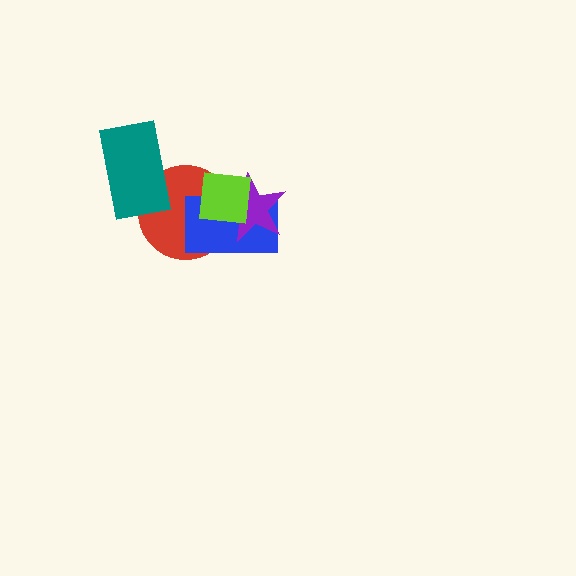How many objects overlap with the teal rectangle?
1 object overlaps with the teal rectangle.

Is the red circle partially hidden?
Yes, it is partially covered by another shape.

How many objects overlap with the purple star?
3 objects overlap with the purple star.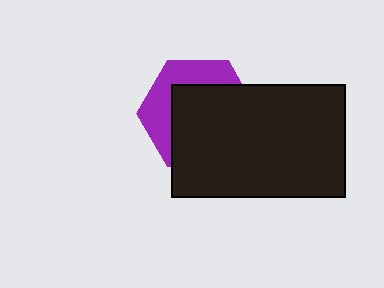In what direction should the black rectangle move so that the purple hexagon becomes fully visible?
The black rectangle should move toward the lower-right. That is the shortest direction to clear the overlap and leave the purple hexagon fully visible.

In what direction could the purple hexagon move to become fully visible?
The purple hexagon could move toward the upper-left. That would shift it out from behind the black rectangle entirely.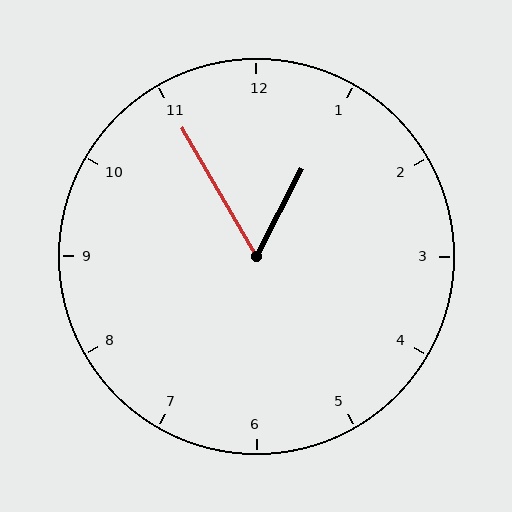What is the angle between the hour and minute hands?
Approximately 58 degrees.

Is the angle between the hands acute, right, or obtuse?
It is acute.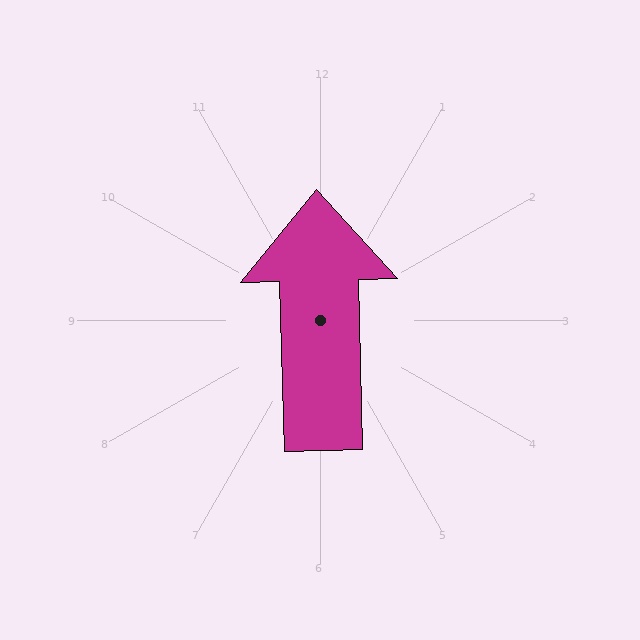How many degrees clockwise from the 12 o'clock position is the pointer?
Approximately 359 degrees.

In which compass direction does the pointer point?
North.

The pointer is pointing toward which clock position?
Roughly 12 o'clock.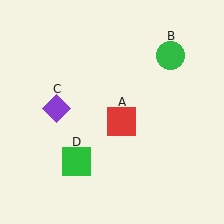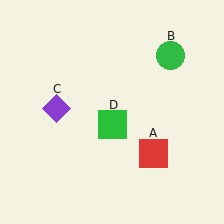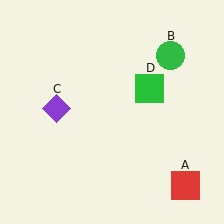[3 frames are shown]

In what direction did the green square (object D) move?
The green square (object D) moved up and to the right.